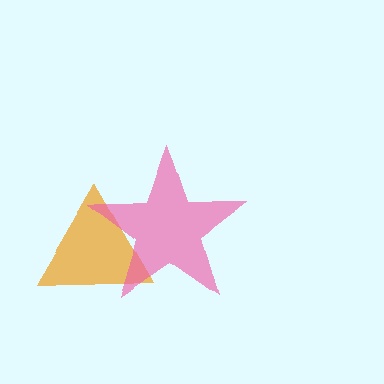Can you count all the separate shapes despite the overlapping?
Yes, there are 2 separate shapes.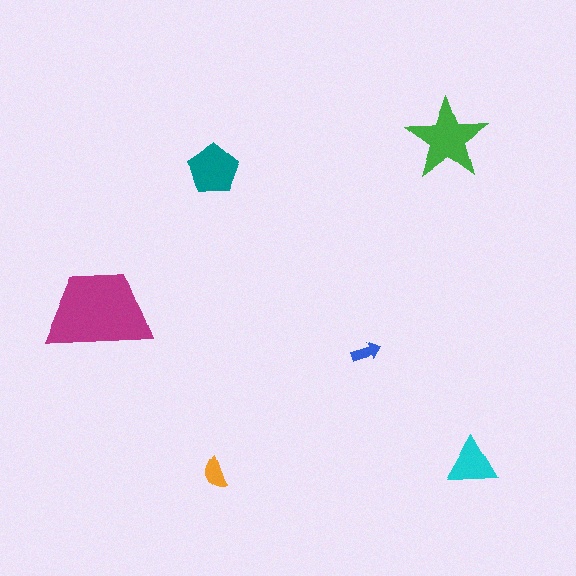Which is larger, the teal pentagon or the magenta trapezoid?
The magenta trapezoid.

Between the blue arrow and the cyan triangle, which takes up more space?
The cyan triangle.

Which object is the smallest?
The blue arrow.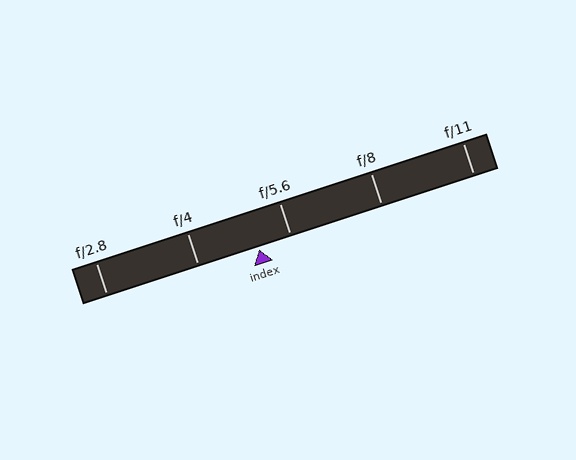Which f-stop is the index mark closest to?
The index mark is closest to f/5.6.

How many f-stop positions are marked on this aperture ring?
There are 5 f-stop positions marked.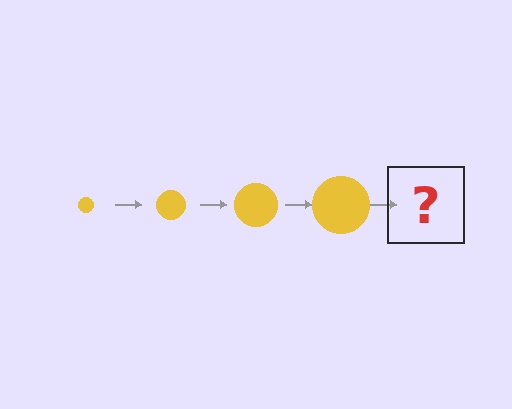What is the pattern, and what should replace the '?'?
The pattern is that the circle gets progressively larger each step. The '?' should be a yellow circle, larger than the previous one.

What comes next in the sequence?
The next element should be a yellow circle, larger than the previous one.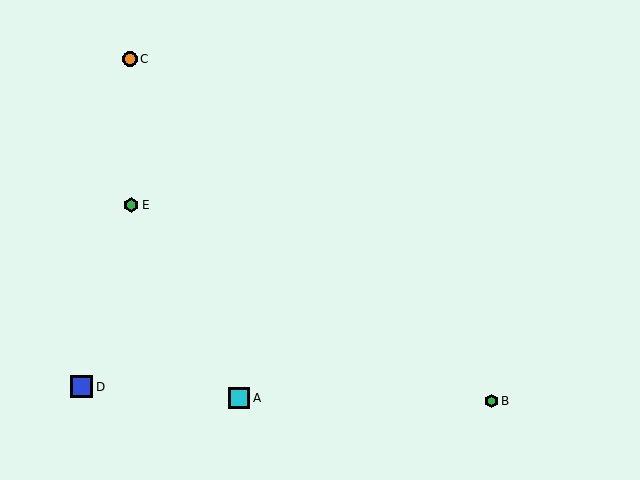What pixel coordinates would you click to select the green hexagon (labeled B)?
Click at (491, 401) to select the green hexagon B.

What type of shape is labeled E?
Shape E is a green hexagon.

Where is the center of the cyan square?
The center of the cyan square is at (239, 398).